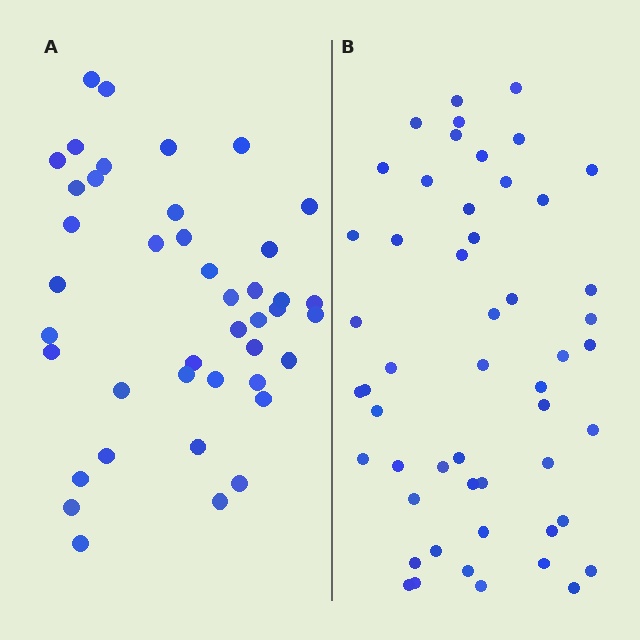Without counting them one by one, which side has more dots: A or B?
Region B (the right region) has more dots.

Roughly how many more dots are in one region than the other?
Region B has roughly 10 or so more dots than region A.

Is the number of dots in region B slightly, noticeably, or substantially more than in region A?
Region B has only slightly more — the two regions are fairly close. The ratio is roughly 1.2 to 1.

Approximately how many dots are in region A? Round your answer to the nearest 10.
About 40 dots. (The exact count is 42, which rounds to 40.)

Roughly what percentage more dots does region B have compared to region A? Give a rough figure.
About 25% more.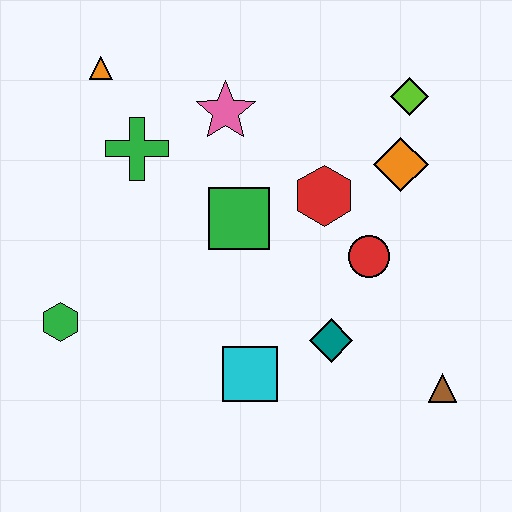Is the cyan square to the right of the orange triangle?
Yes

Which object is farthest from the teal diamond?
The orange triangle is farthest from the teal diamond.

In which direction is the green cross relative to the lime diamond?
The green cross is to the left of the lime diamond.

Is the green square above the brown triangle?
Yes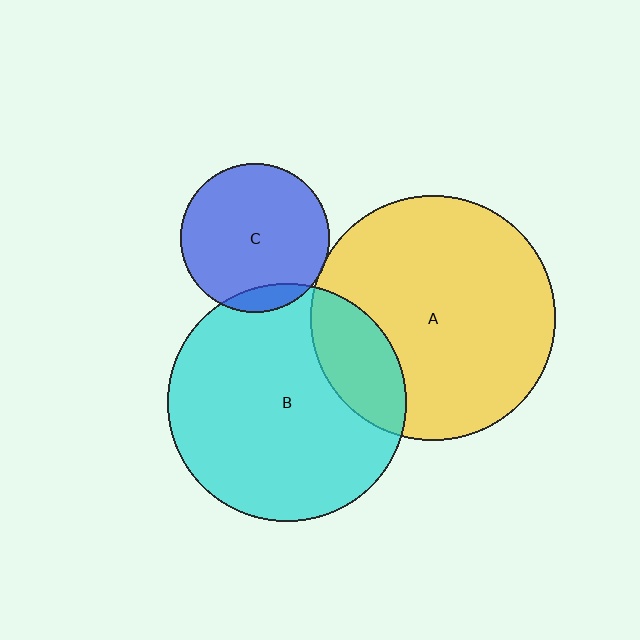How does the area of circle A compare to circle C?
Approximately 2.7 times.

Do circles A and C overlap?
Yes.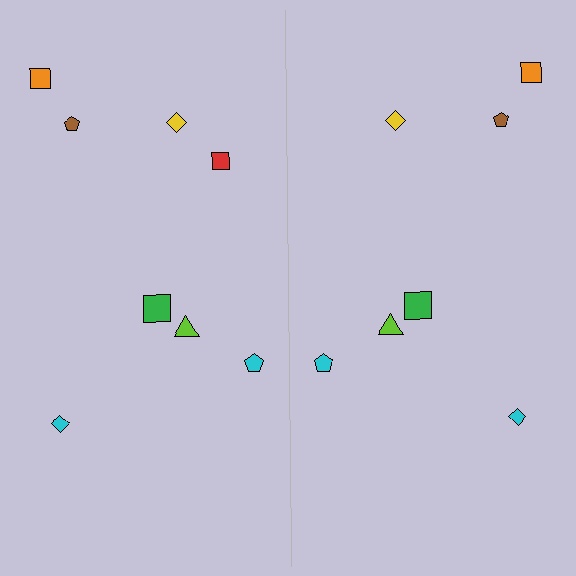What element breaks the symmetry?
A red square is missing from the right side.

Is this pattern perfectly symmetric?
No, the pattern is not perfectly symmetric. A red square is missing from the right side.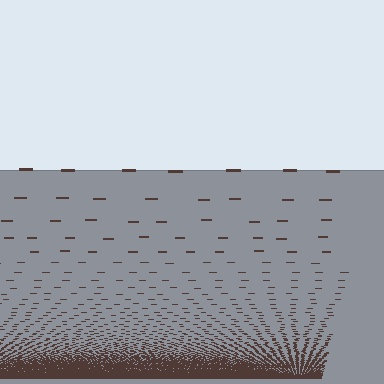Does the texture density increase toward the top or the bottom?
Density increases toward the bottom.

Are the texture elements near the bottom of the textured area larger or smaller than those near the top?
Smaller. The gradient is inverted — elements near the bottom are smaller and denser.